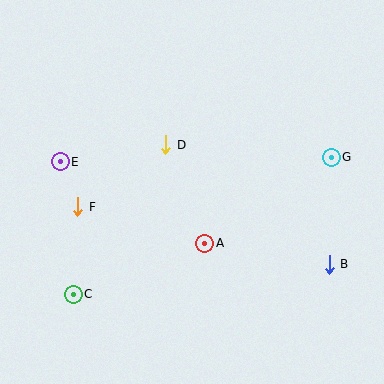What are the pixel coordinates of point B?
Point B is at (329, 264).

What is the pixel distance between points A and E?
The distance between A and E is 166 pixels.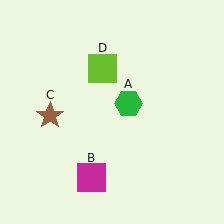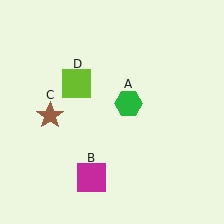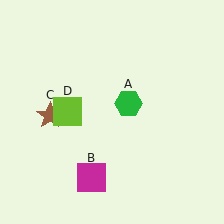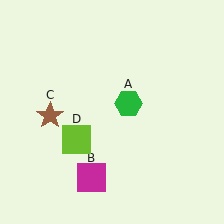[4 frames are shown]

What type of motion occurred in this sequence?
The lime square (object D) rotated counterclockwise around the center of the scene.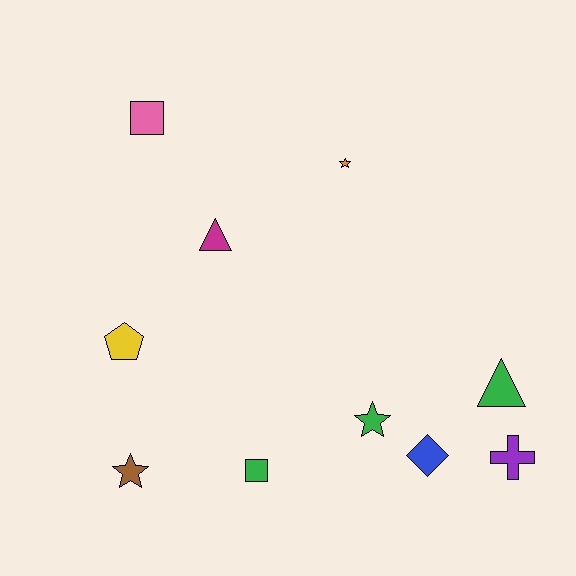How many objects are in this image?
There are 10 objects.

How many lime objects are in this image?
There are no lime objects.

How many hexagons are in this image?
There are no hexagons.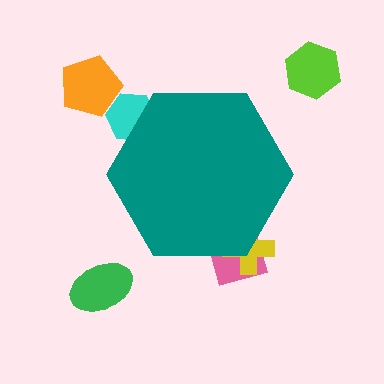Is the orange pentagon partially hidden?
No, the orange pentagon is fully visible.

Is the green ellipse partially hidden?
No, the green ellipse is fully visible.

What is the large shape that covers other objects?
A teal hexagon.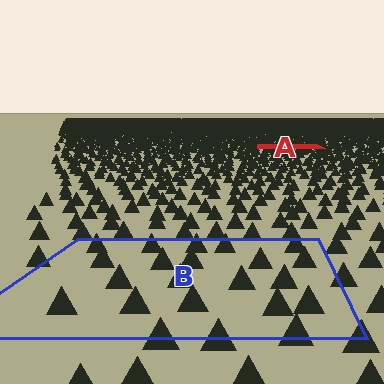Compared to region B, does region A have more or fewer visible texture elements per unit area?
Region A has more texture elements per unit area — they are packed more densely because it is farther away.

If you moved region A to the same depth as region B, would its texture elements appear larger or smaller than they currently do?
They would appear larger. At a closer depth, the same texture elements are projected at a bigger on-screen size.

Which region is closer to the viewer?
Region B is closer. The texture elements there are larger and more spread out.